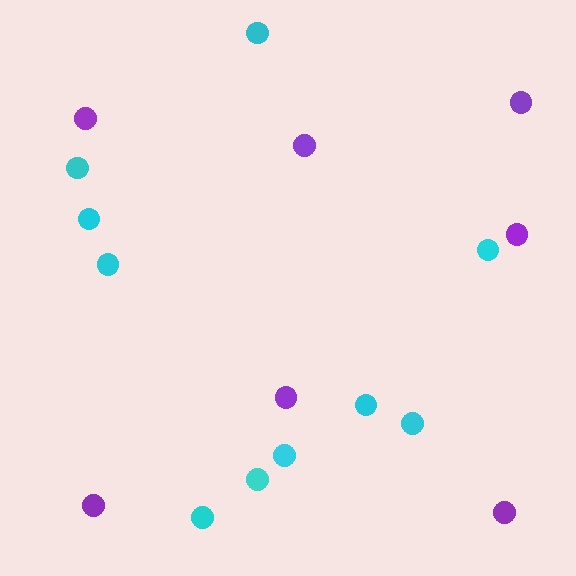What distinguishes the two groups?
There are 2 groups: one group of cyan circles (10) and one group of purple circles (7).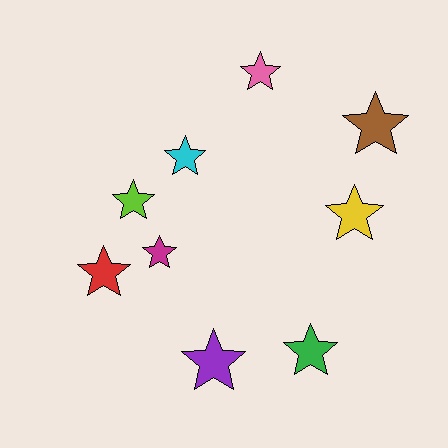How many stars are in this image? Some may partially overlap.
There are 9 stars.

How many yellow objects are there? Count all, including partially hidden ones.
There is 1 yellow object.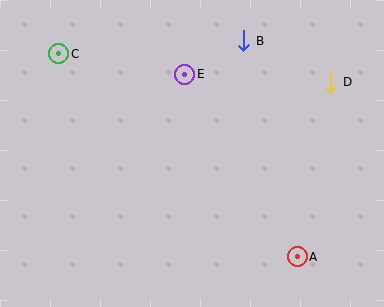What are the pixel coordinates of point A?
Point A is at (297, 257).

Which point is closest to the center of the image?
Point E at (185, 74) is closest to the center.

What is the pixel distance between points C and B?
The distance between C and B is 186 pixels.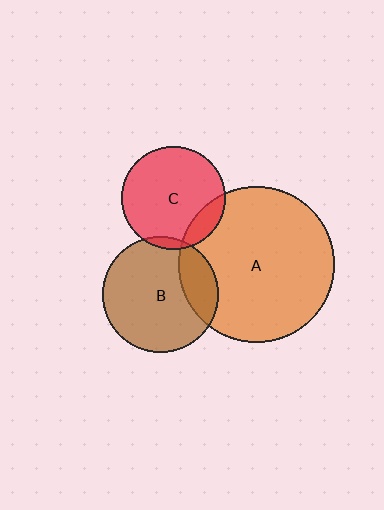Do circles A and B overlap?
Yes.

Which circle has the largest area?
Circle A (orange).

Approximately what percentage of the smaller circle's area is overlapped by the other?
Approximately 20%.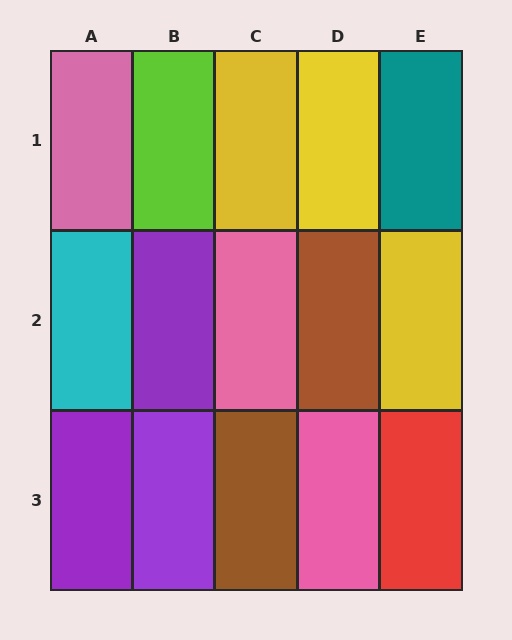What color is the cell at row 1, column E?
Teal.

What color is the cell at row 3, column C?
Brown.